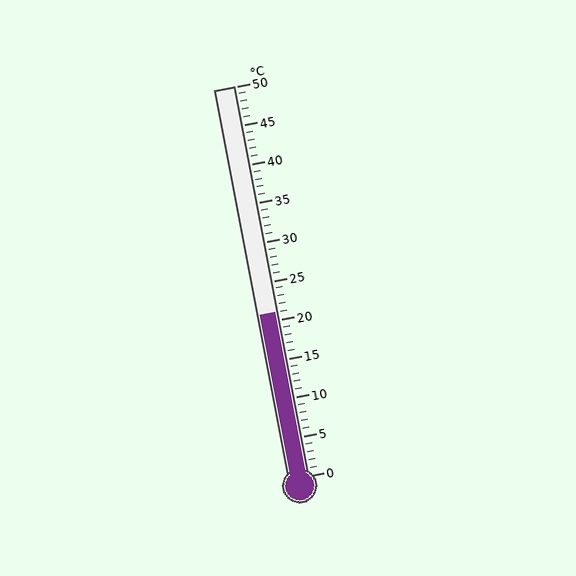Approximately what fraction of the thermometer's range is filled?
The thermometer is filled to approximately 40% of its range.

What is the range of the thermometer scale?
The thermometer scale ranges from 0°C to 50°C.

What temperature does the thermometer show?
The thermometer shows approximately 21°C.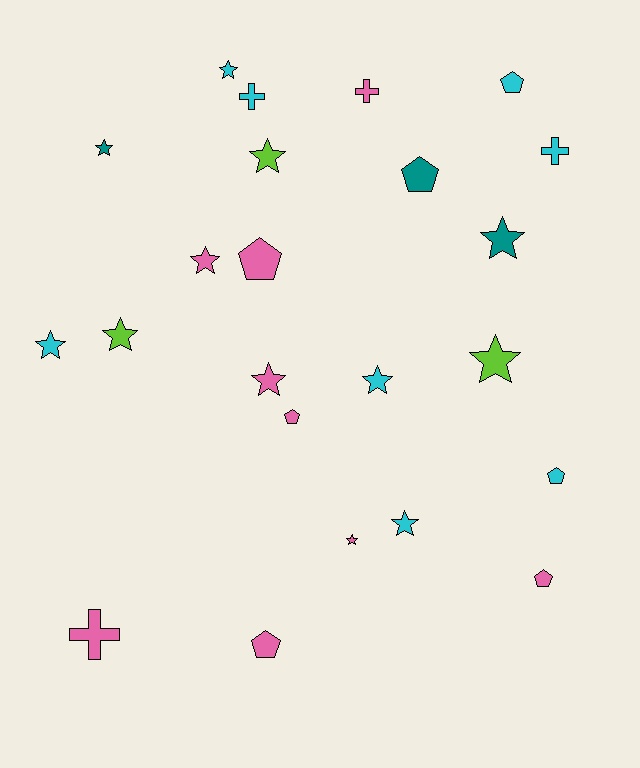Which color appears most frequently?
Pink, with 9 objects.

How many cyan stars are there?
There are 4 cyan stars.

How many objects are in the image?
There are 23 objects.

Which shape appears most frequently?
Star, with 12 objects.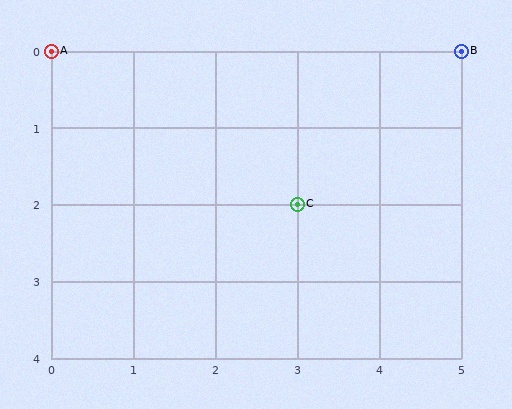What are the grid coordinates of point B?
Point B is at grid coordinates (5, 0).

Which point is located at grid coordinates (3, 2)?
Point C is at (3, 2).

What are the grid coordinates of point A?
Point A is at grid coordinates (0, 0).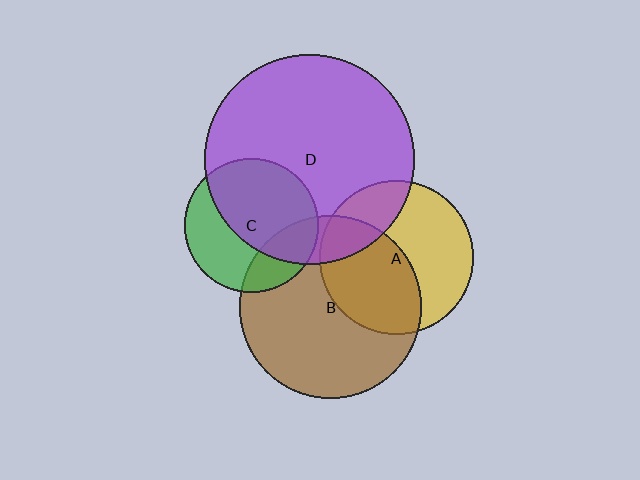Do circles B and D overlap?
Yes.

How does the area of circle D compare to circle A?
Approximately 1.9 times.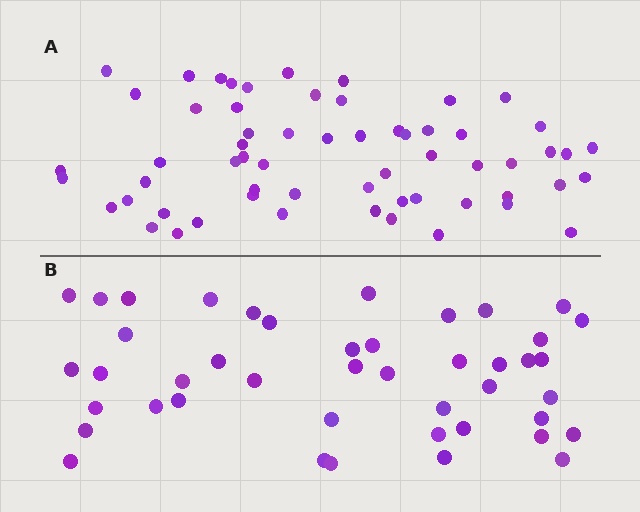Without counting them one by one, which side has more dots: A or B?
Region A (the top region) has more dots.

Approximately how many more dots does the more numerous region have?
Region A has approximately 15 more dots than region B.